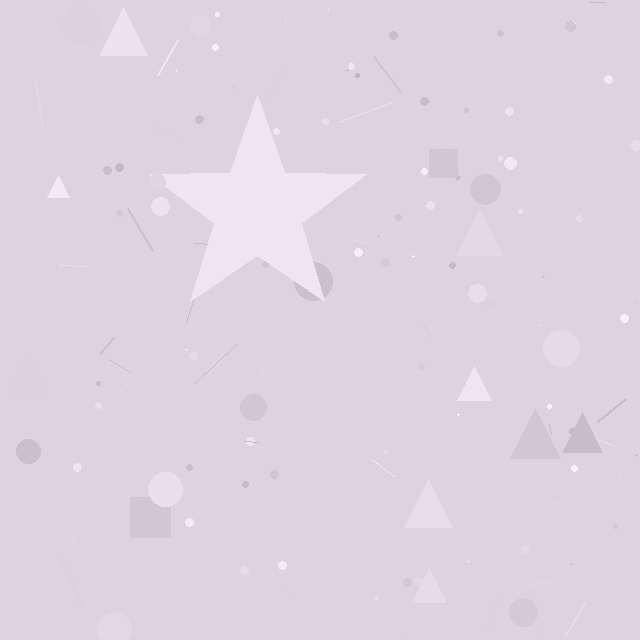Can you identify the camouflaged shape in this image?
The camouflaged shape is a star.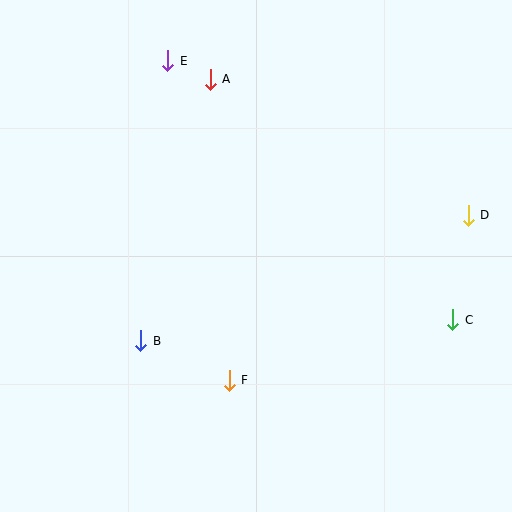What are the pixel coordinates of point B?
Point B is at (141, 341).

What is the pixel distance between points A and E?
The distance between A and E is 46 pixels.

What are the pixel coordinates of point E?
Point E is at (168, 61).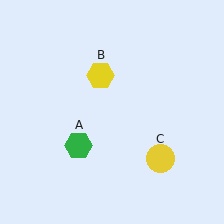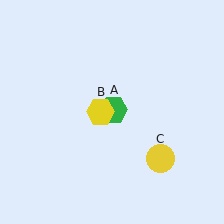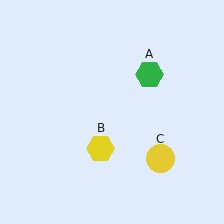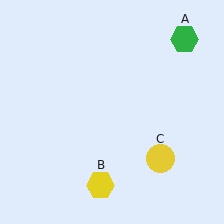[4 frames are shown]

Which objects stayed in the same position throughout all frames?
Yellow circle (object C) remained stationary.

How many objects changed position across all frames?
2 objects changed position: green hexagon (object A), yellow hexagon (object B).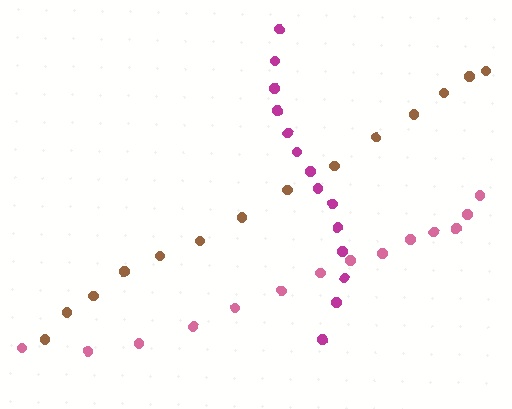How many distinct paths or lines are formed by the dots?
There are 3 distinct paths.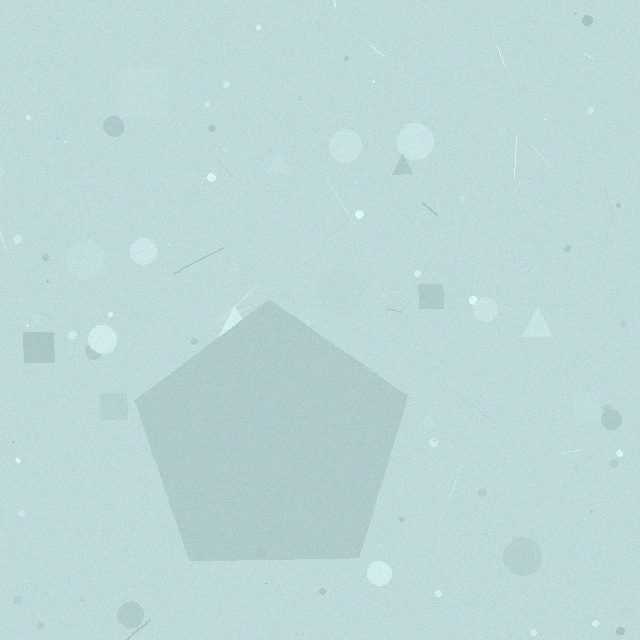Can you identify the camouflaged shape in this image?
The camouflaged shape is a pentagon.